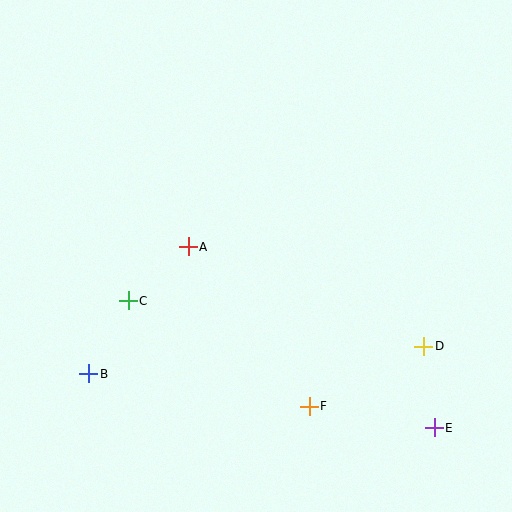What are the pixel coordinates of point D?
Point D is at (424, 346).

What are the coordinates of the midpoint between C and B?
The midpoint between C and B is at (108, 337).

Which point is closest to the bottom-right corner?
Point E is closest to the bottom-right corner.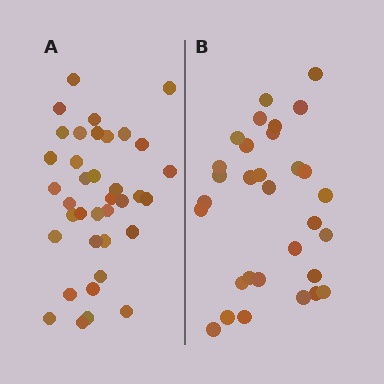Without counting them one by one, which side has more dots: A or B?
Region A (the left region) has more dots.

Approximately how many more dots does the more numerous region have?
Region A has about 6 more dots than region B.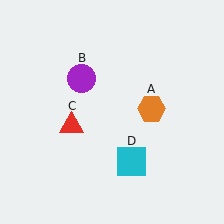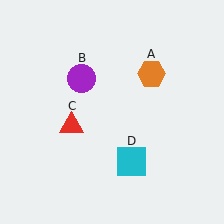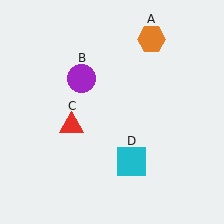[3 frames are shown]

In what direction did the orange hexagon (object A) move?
The orange hexagon (object A) moved up.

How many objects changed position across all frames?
1 object changed position: orange hexagon (object A).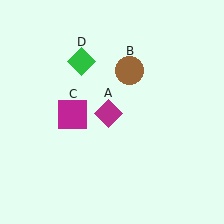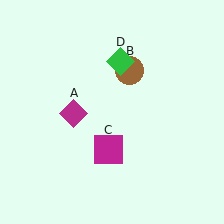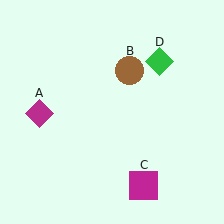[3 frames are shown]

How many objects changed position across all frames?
3 objects changed position: magenta diamond (object A), magenta square (object C), green diamond (object D).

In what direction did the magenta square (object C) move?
The magenta square (object C) moved down and to the right.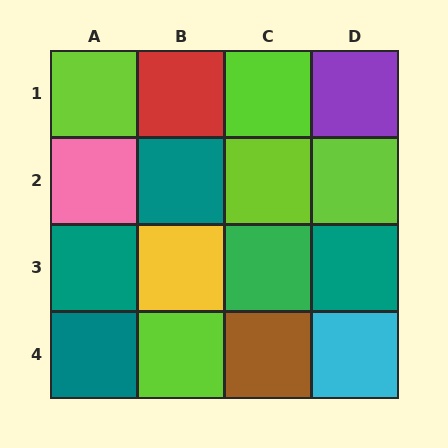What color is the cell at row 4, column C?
Brown.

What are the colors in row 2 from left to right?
Pink, teal, lime, lime.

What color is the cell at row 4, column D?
Cyan.